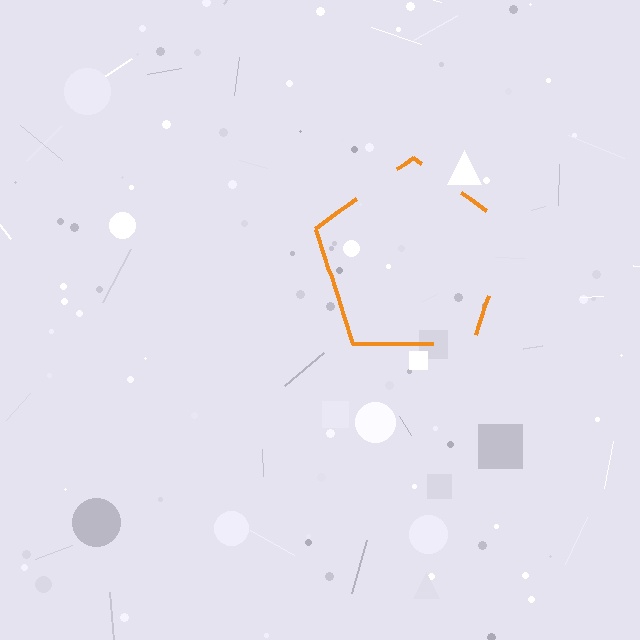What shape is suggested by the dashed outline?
The dashed outline suggests a pentagon.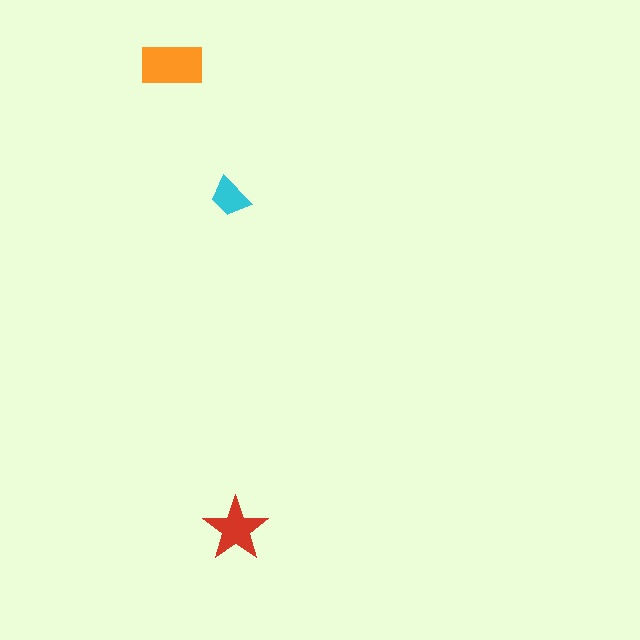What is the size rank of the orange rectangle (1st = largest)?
1st.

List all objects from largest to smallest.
The orange rectangle, the red star, the cyan trapezoid.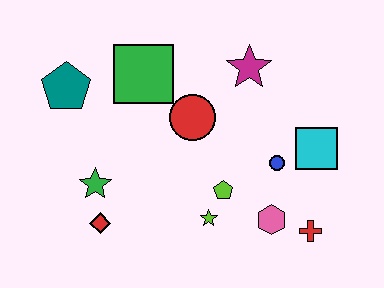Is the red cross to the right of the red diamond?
Yes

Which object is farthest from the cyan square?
The teal pentagon is farthest from the cyan square.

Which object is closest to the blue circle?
The cyan square is closest to the blue circle.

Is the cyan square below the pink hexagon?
No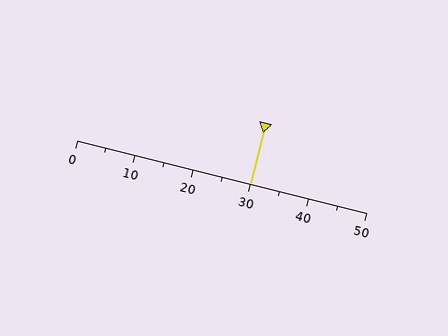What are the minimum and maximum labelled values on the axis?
The axis runs from 0 to 50.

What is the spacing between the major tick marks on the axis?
The major ticks are spaced 10 apart.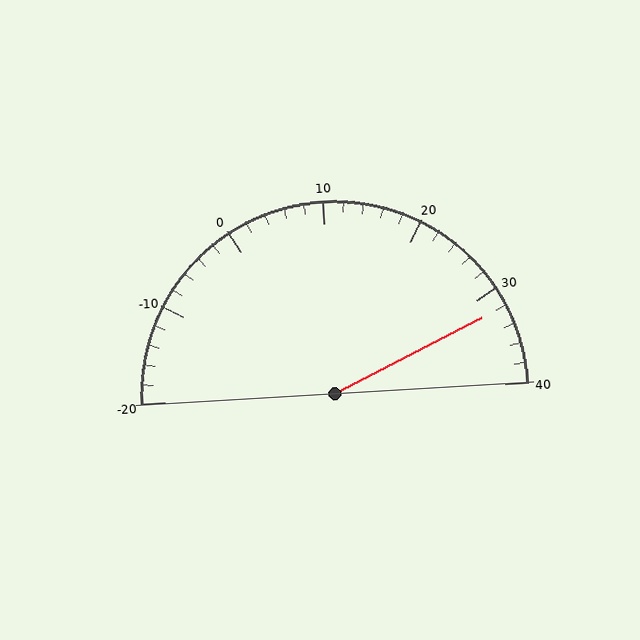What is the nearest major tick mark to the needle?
The nearest major tick mark is 30.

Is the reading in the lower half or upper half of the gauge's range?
The reading is in the upper half of the range (-20 to 40).